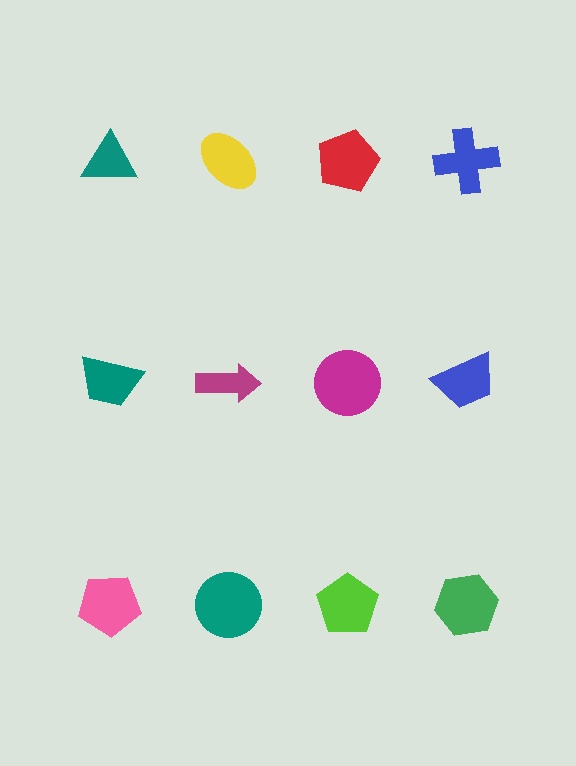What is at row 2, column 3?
A magenta circle.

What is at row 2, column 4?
A blue trapezoid.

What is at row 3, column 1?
A pink pentagon.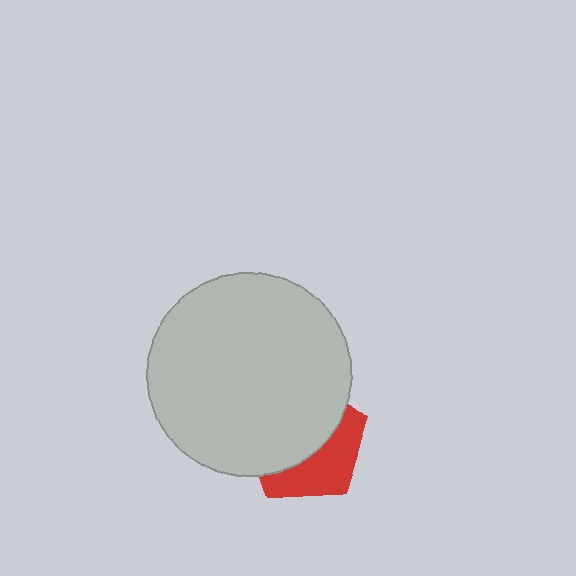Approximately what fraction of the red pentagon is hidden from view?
Roughly 60% of the red pentagon is hidden behind the light gray circle.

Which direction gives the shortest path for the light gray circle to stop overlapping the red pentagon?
Moving toward the upper-left gives the shortest separation.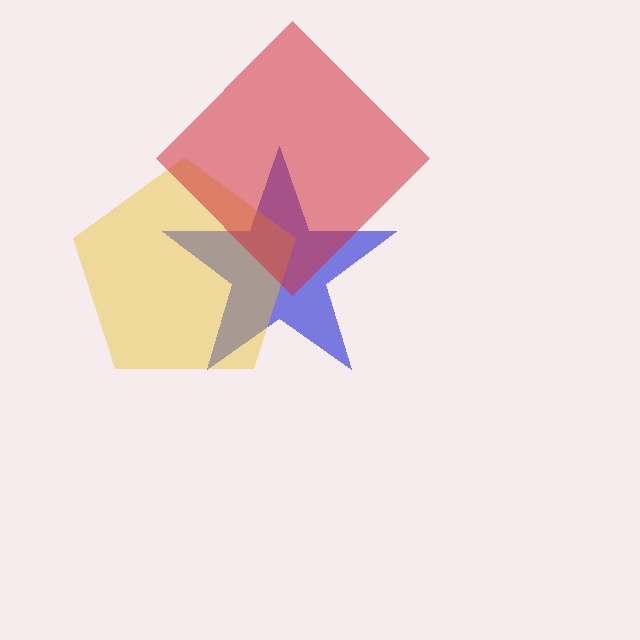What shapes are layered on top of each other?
The layered shapes are: a blue star, a yellow pentagon, a red diamond.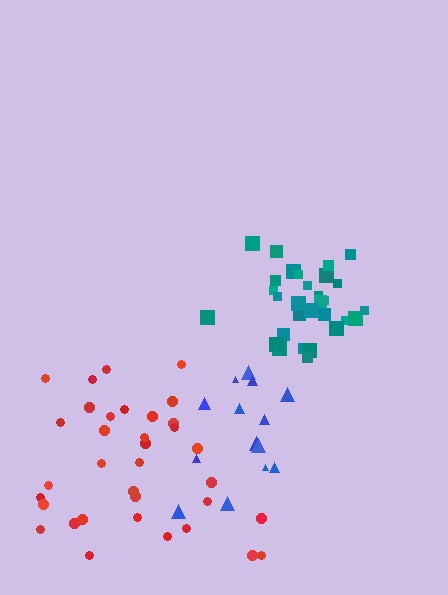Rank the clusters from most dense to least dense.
teal, red, blue.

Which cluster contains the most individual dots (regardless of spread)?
Red (35).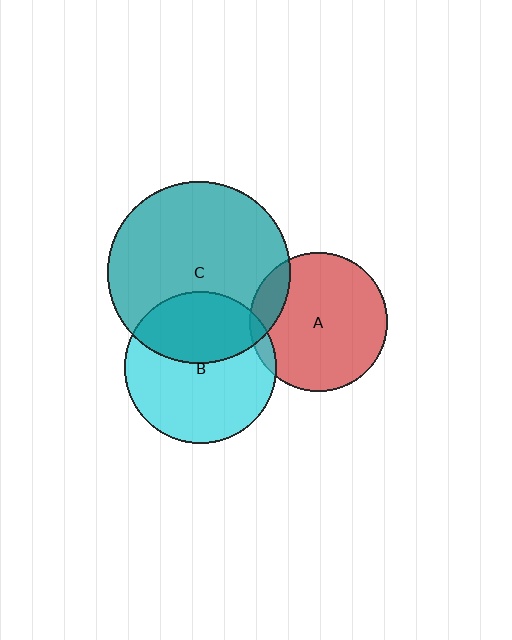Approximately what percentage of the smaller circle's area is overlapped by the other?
Approximately 40%.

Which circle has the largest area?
Circle C (teal).